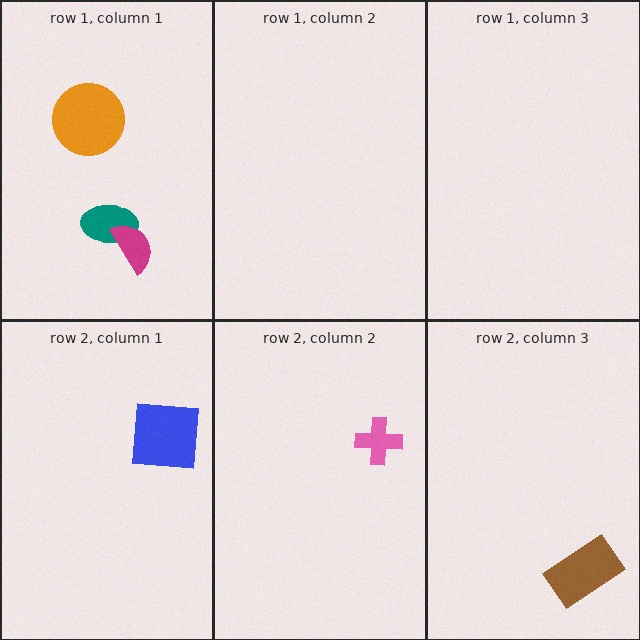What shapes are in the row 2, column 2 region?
The pink cross.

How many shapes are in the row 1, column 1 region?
3.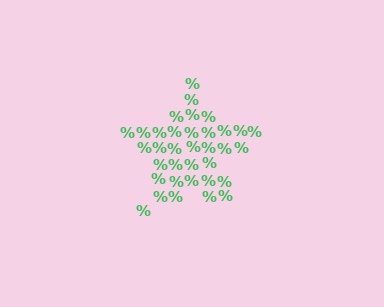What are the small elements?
The small elements are percent signs.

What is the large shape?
The large shape is a star.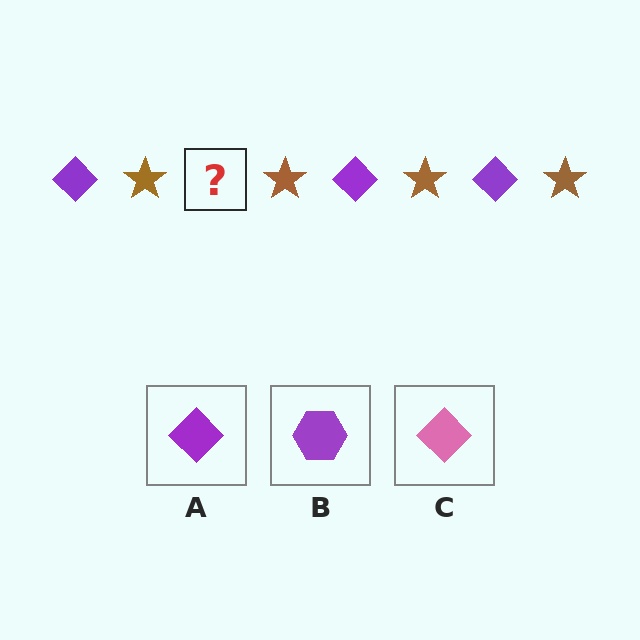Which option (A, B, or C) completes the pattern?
A.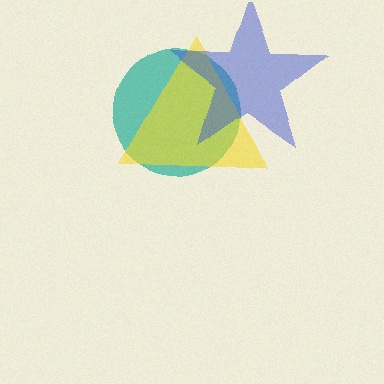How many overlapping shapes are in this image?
There are 3 overlapping shapes in the image.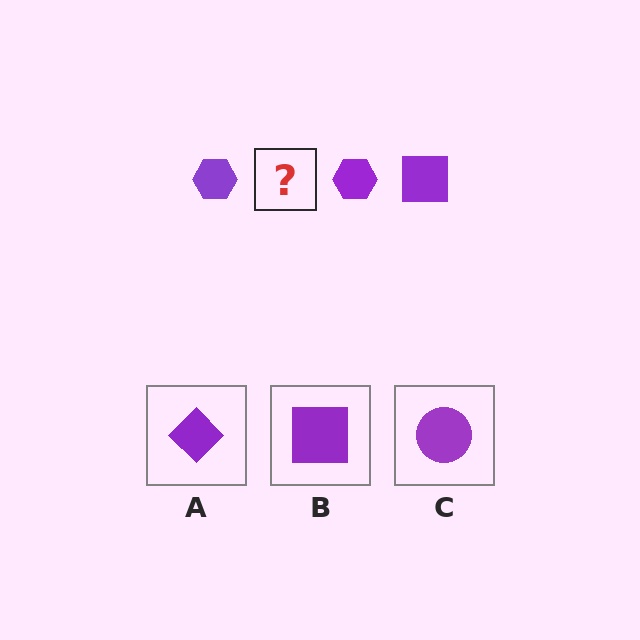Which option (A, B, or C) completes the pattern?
B.